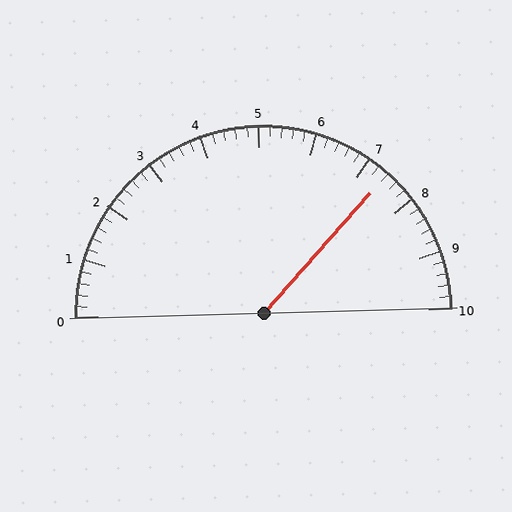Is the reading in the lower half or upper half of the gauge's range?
The reading is in the upper half of the range (0 to 10).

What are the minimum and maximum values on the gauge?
The gauge ranges from 0 to 10.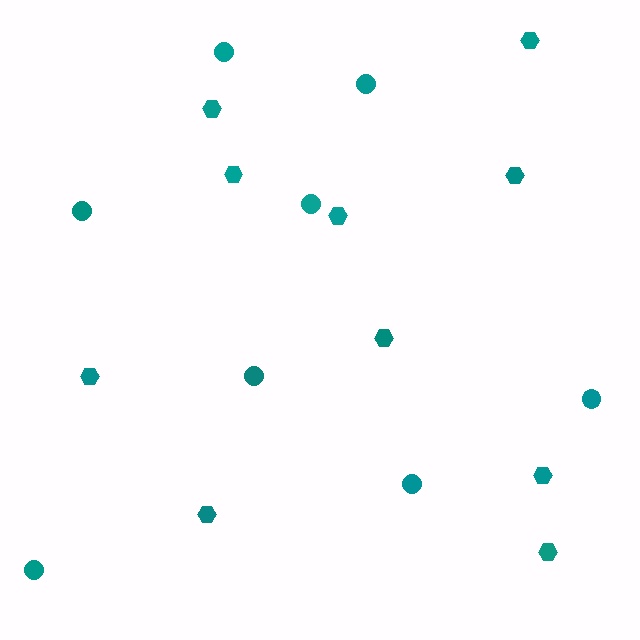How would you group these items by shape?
There are 2 groups: one group of circles (8) and one group of hexagons (10).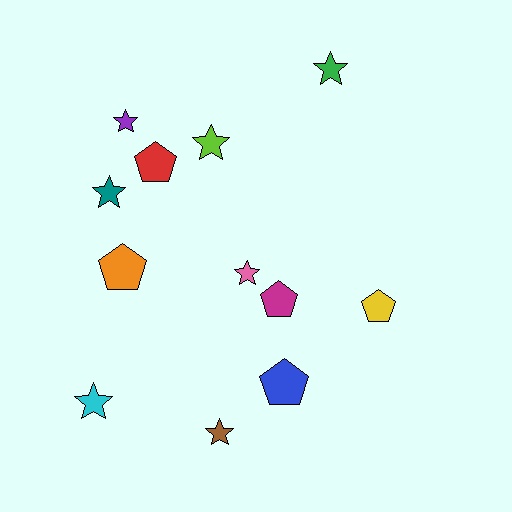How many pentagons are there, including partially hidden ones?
There are 5 pentagons.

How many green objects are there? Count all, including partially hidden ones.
There is 1 green object.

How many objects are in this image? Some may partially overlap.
There are 12 objects.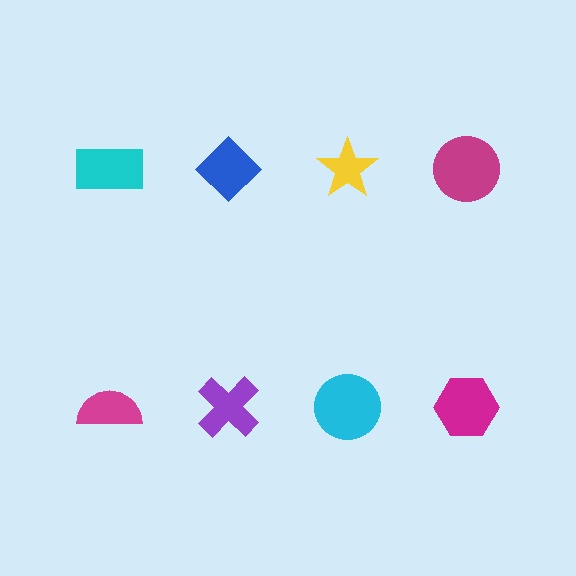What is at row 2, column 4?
A magenta hexagon.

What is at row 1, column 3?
A yellow star.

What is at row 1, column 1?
A cyan rectangle.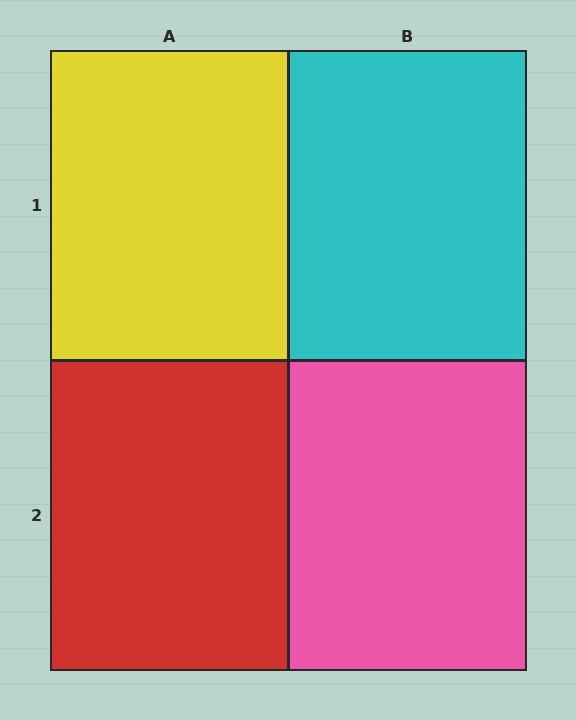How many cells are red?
1 cell is red.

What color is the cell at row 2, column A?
Red.